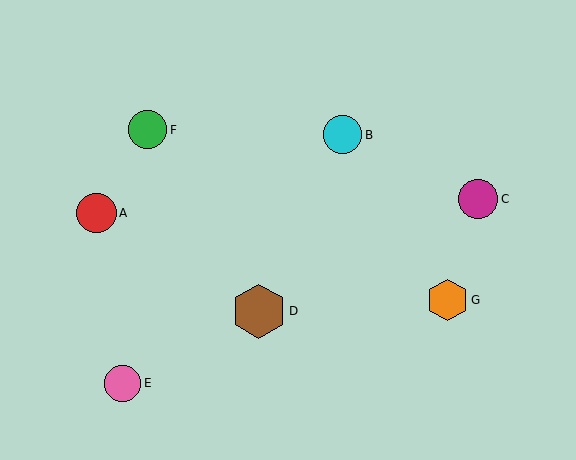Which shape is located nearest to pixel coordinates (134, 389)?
The pink circle (labeled E) at (123, 383) is nearest to that location.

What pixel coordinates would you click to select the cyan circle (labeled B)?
Click at (343, 135) to select the cyan circle B.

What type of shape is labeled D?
Shape D is a brown hexagon.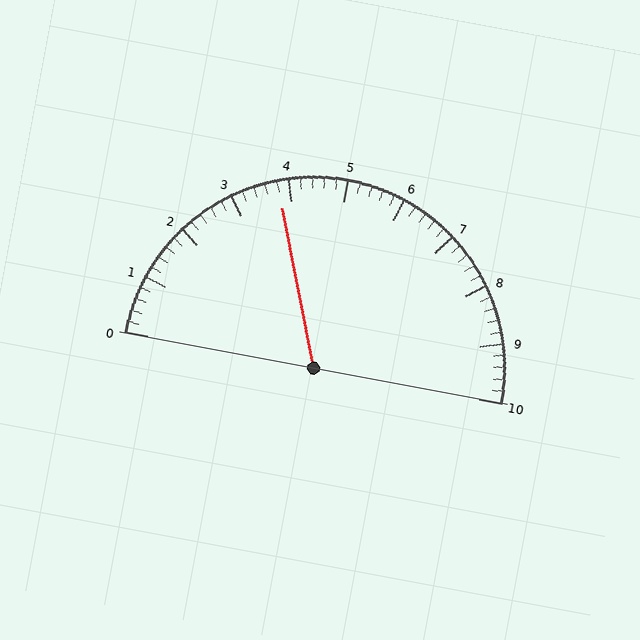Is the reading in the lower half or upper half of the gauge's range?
The reading is in the lower half of the range (0 to 10).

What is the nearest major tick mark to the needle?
The nearest major tick mark is 4.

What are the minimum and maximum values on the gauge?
The gauge ranges from 0 to 10.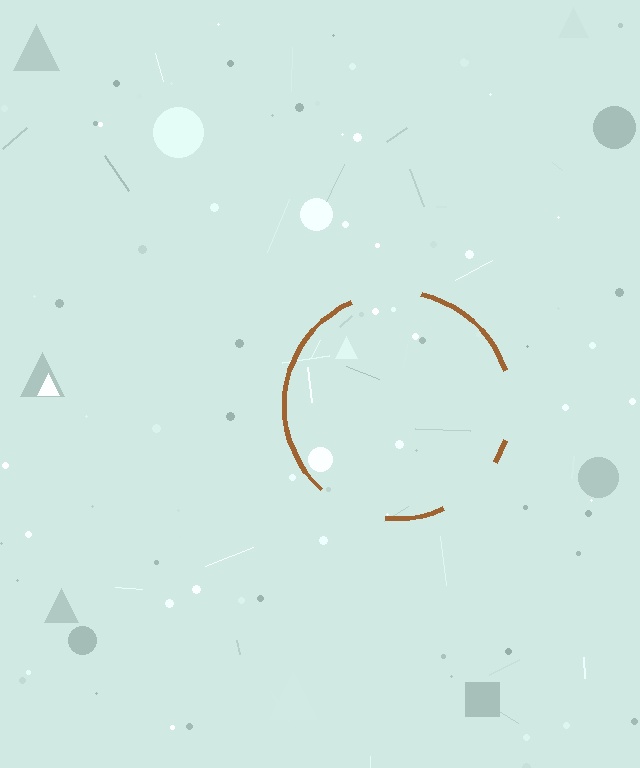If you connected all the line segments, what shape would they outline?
They would outline a circle.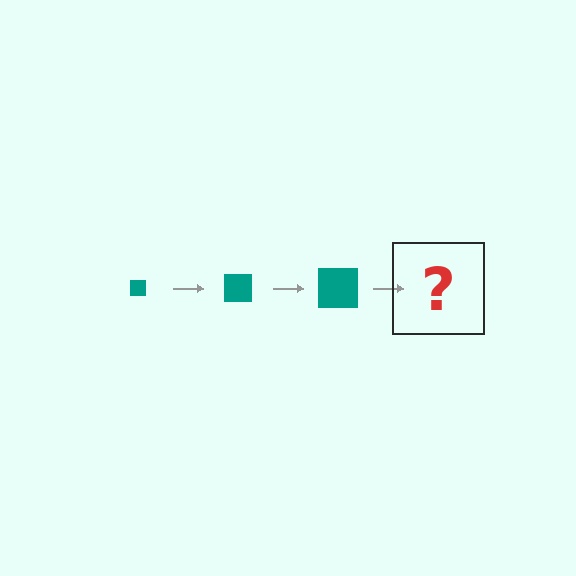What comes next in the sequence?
The next element should be a teal square, larger than the previous one.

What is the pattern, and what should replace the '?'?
The pattern is that the square gets progressively larger each step. The '?' should be a teal square, larger than the previous one.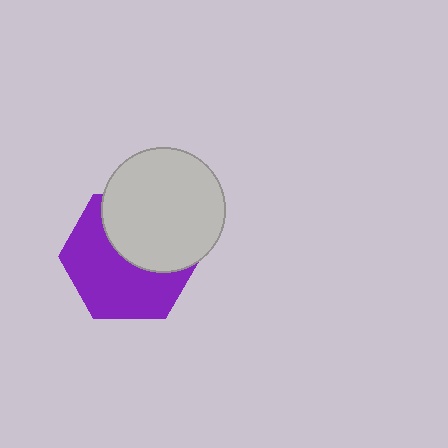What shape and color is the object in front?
The object in front is a light gray circle.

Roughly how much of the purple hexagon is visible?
About half of it is visible (roughly 57%).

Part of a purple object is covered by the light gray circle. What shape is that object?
It is a hexagon.